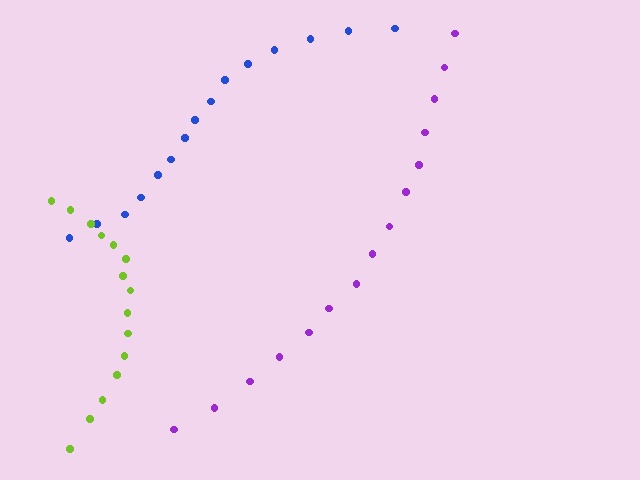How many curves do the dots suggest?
There are 3 distinct paths.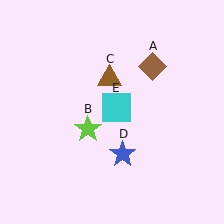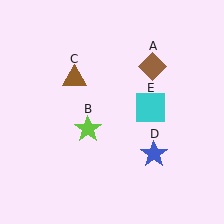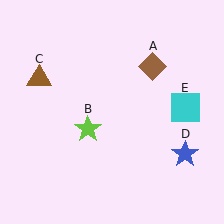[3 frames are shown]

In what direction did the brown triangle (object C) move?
The brown triangle (object C) moved left.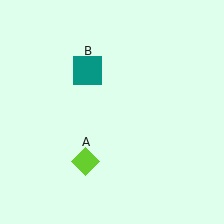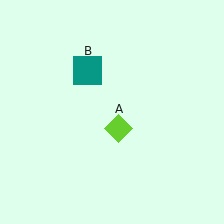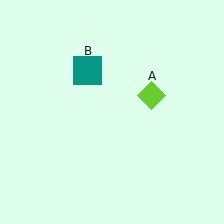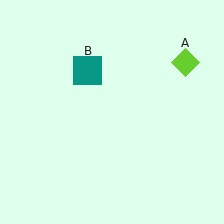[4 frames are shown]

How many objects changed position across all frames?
1 object changed position: lime diamond (object A).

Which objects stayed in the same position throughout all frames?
Teal square (object B) remained stationary.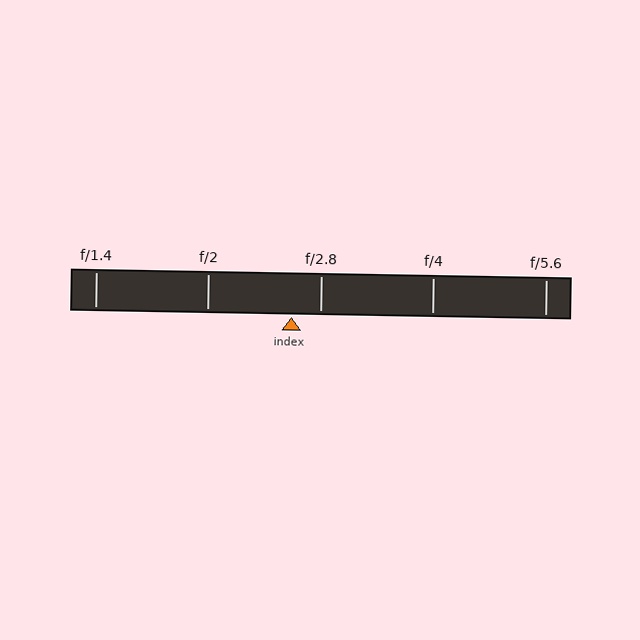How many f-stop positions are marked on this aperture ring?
There are 5 f-stop positions marked.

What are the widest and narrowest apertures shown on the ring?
The widest aperture shown is f/1.4 and the narrowest is f/5.6.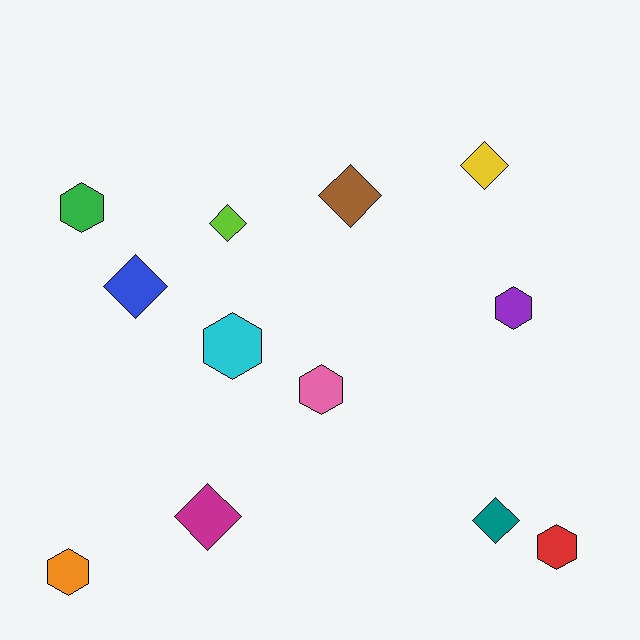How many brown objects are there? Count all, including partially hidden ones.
There is 1 brown object.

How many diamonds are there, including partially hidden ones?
There are 6 diamonds.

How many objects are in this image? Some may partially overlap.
There are 12 objects.